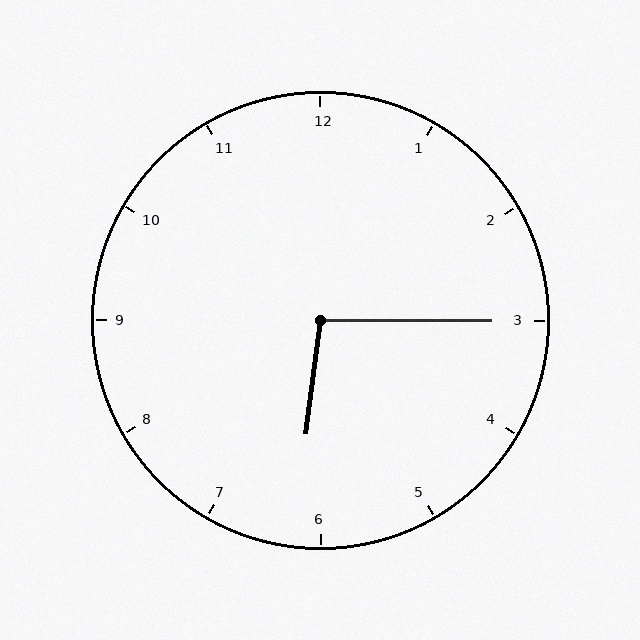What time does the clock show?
6:15.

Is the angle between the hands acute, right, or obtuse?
It is obtuse.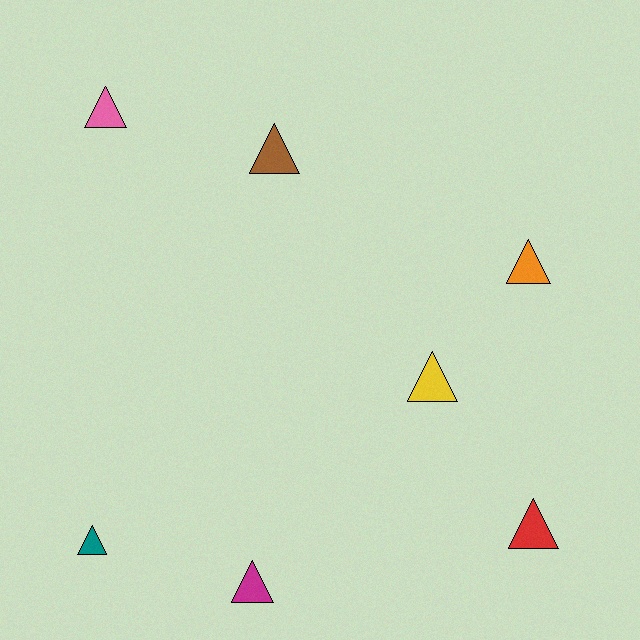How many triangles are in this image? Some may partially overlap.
There are 7 triangles.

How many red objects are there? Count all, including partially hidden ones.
There is 1 red object.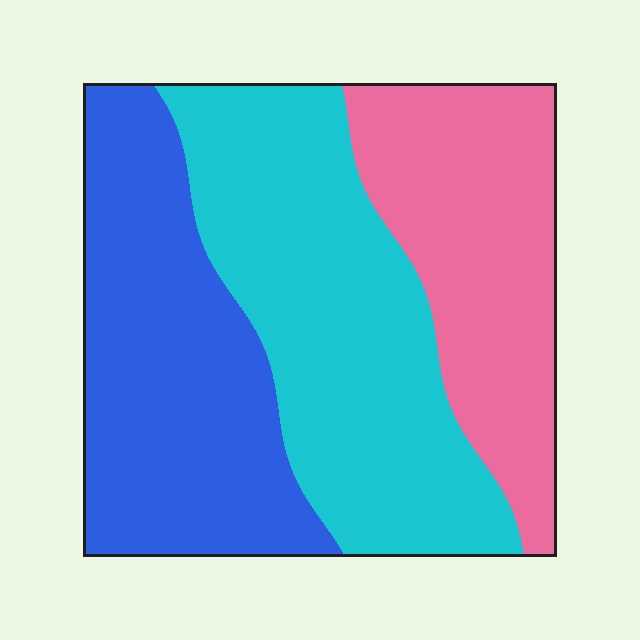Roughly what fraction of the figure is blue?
Blue takes up about one third (1/3) of the figure.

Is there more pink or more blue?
Blue.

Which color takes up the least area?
Pink, at roughly 25%.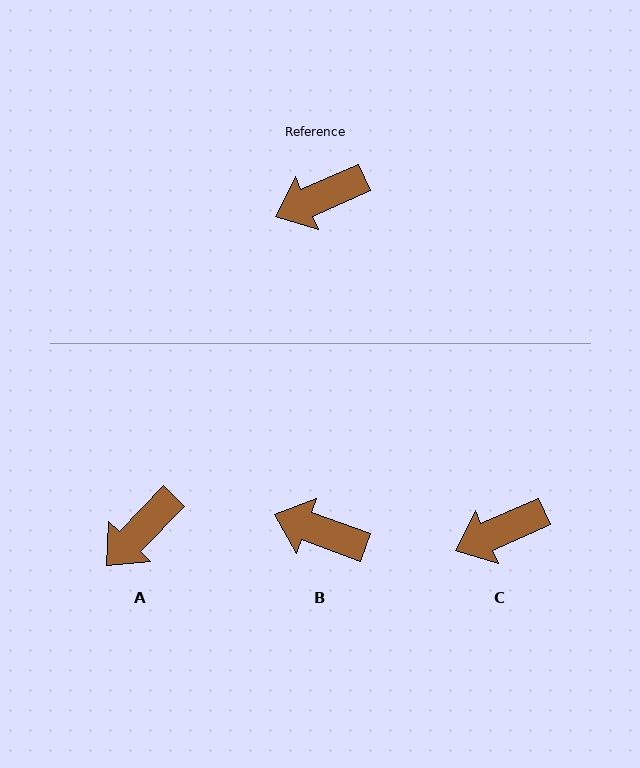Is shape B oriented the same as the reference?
No, it is off by about 43 degrees.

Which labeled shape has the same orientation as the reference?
C.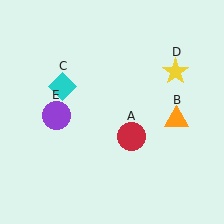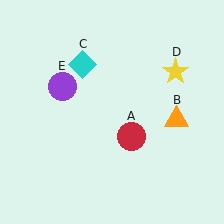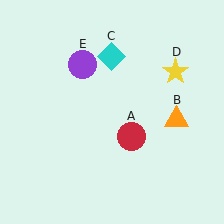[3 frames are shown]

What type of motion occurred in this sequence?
The cyan diamond (object C), purple circle (object E) rotated clockwise around the center of the scene.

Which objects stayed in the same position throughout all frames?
Red circle (object A) and orange triangle (object B) and yellow star (object D) remained stationary.